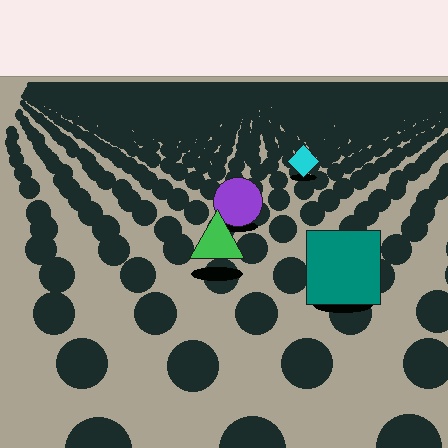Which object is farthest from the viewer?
The cyan diamond is farthest from the viewer. It appears smaller and the ground texture around it is denser.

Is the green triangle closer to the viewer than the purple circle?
Yes. The green triangle is closer — you can tell from the texture gradient: the ground texture is coarser near it.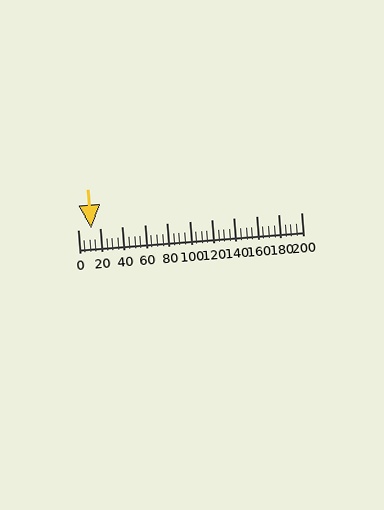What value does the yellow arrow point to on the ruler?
The yellow arrow points to approximately 12.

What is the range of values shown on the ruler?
The ruler shows values from 0 to 200.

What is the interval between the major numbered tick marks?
The major tick marks are spaced 20 units apart.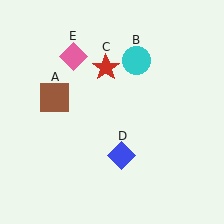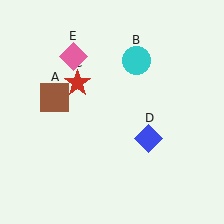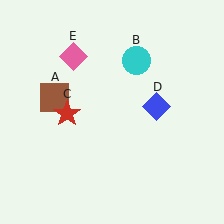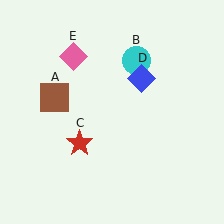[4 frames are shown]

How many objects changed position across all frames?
2 objects changed position: red star (object C), blue diamond (object D).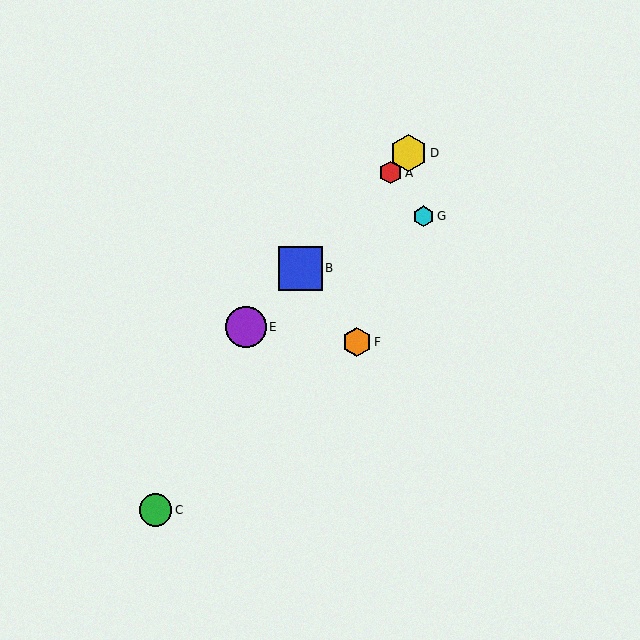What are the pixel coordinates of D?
Object D is at (409, 153).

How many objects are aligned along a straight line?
4 objects (A, B, D, E) are aligned along a straight line.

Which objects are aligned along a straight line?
Objects A, B, D, E are aligned along a straight line.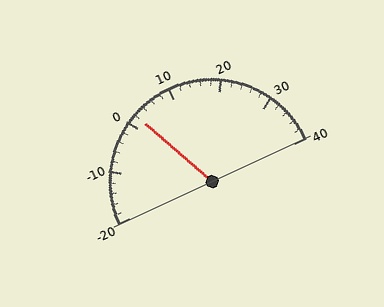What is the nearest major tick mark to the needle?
The nearest major tick mark is 0.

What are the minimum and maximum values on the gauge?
The gauge ranges from -20 to 40.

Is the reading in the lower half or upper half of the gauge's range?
The reading is in the lower half of the range (-20 to 40).